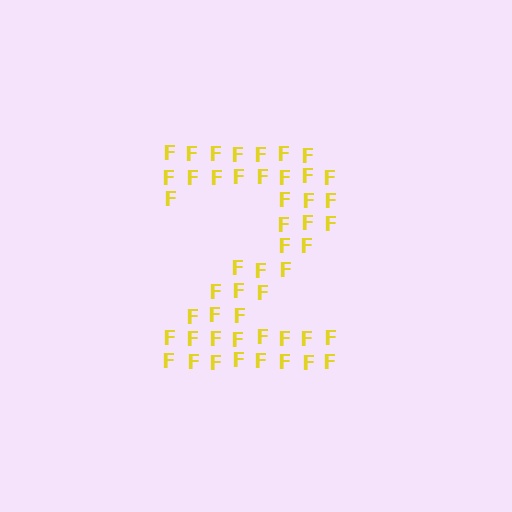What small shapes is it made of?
It is made of small letter F's.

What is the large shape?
The large shape is the digit 2.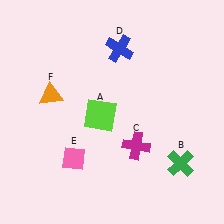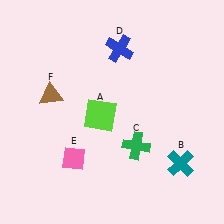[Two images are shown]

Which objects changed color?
B changed from green to teal. C changed from magenta to green. F changed from orange to brown.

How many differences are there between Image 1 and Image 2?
There are 3 differences between the two images.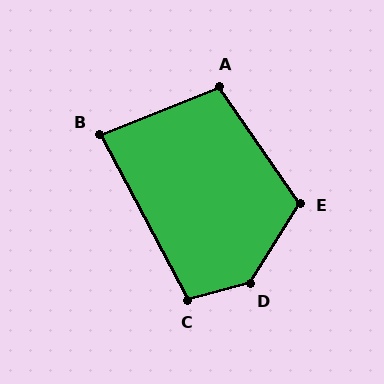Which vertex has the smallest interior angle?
B, at approximately 84 degrees.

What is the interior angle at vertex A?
Approximately 103 degrees (obtuse).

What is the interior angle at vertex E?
Approximately 114 degrees (obtuse).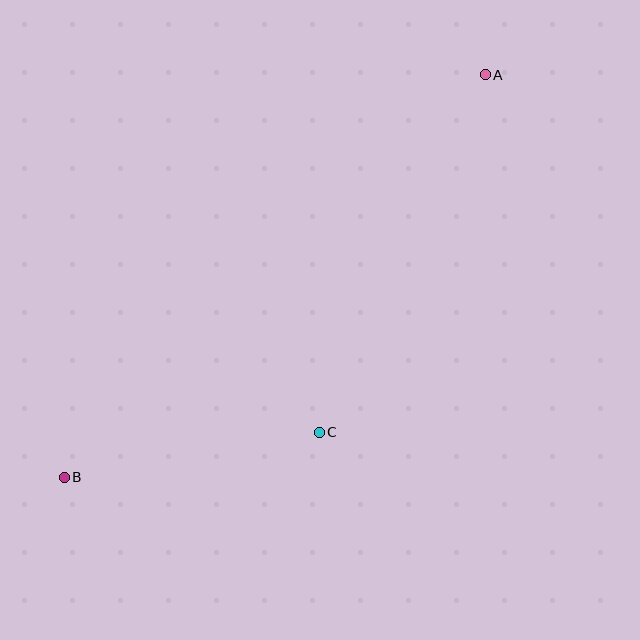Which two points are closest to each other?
Points B and C are closest to each other.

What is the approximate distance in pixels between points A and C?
The distance between A and C is approximately 394 pixels.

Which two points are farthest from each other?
Points A and B are farthest from each other.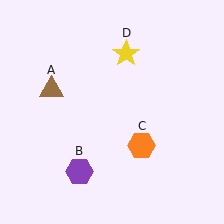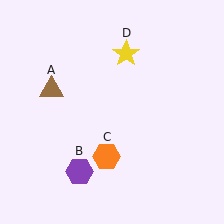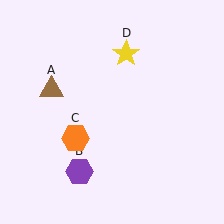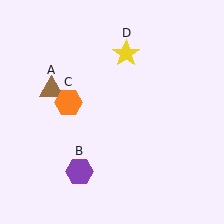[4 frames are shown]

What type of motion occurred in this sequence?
The orange hexagon (object C) rotated clockwise around the center of the scene.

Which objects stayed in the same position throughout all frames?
Brown triangle (object A) and purple hexagon (object B) and yellow star (object D) remained stationary.